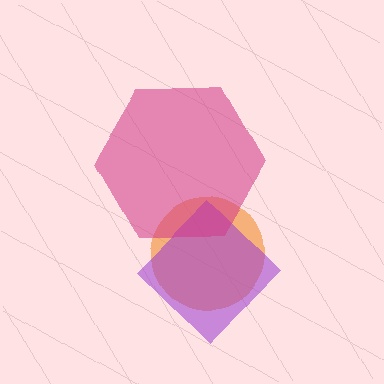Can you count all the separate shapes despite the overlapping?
Yes, there are 3 separate shapes.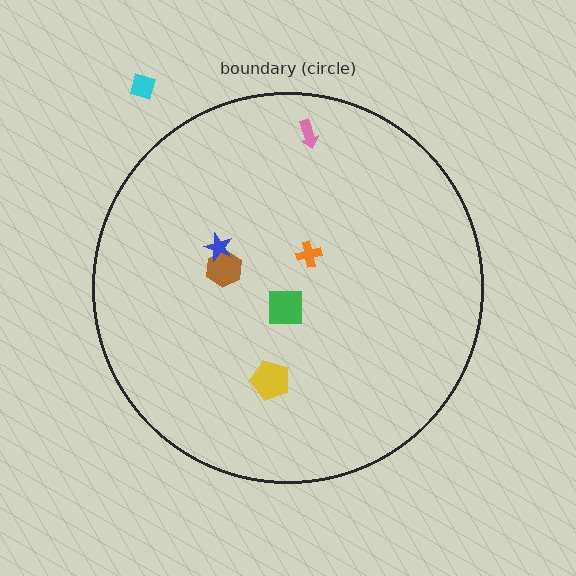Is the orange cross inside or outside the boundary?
Inside.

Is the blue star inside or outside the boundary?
Inside.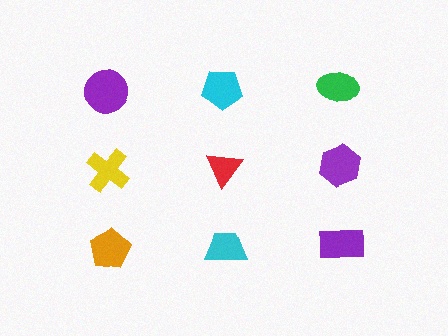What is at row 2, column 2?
A red triangle.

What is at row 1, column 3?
A green ellipse.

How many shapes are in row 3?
3 shapes.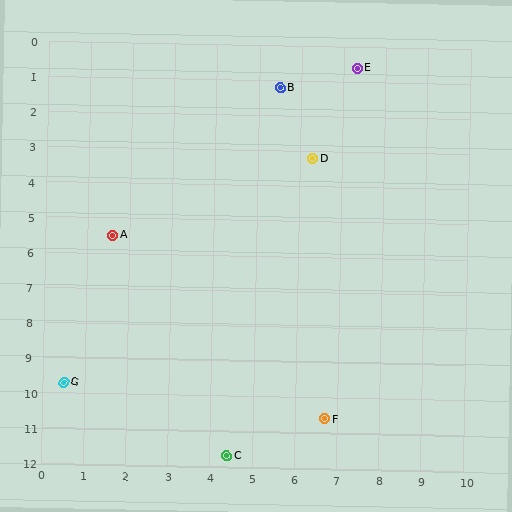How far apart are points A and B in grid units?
Points A and B are about 5.8 grid units apart.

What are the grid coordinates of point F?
Point F is at approximately (6.7, 10.6).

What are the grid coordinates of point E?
Point E is at approximately (7.3, 0.6).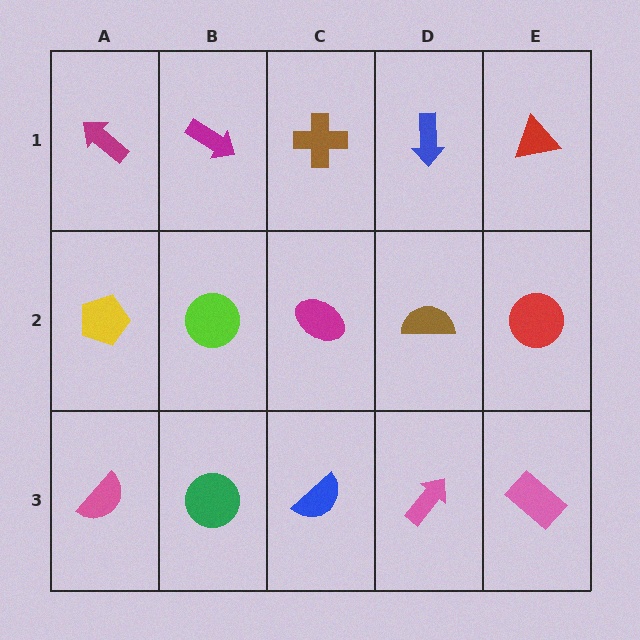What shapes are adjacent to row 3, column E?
A red circle (row 2, column E), a pink arrow (row 3, column D).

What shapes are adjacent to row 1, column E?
A red circle (row 2, column E), a blue arrow (row 1, column D).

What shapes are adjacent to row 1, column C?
A magenta ellipse (row 2, column C), a magenta arrow (row 1, column B), a blue arrow (row 1, column D).